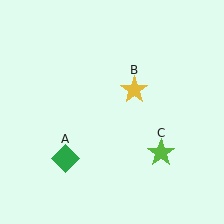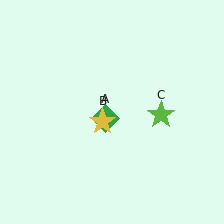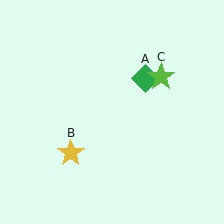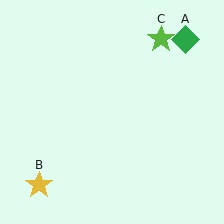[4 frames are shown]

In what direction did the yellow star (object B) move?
The yellow star (object B) moved down and to the left.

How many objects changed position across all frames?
3 objects changed position: green diamond (object A), yellow star (object B), lime star (object C).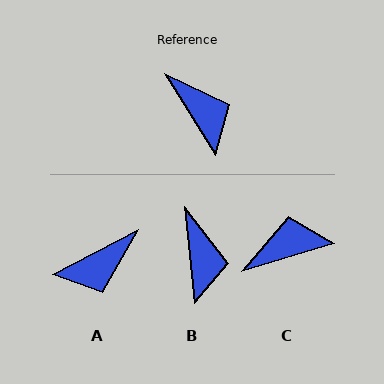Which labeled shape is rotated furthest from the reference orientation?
A, about 94 degrees away.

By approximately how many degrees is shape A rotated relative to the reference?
Approximately 94 degrees clockwise.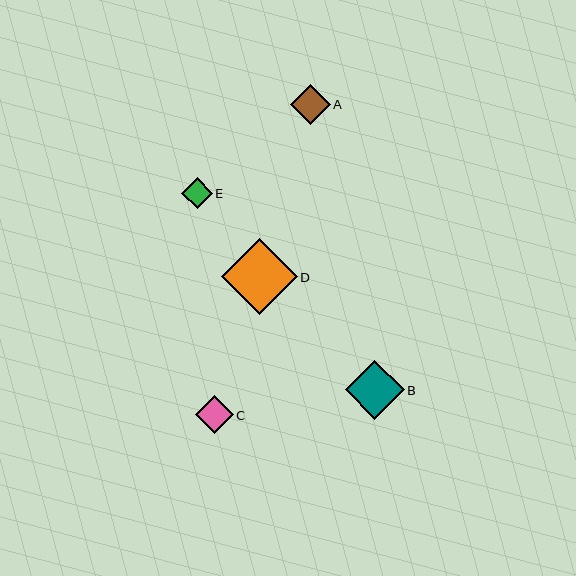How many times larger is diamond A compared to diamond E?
Diamond A is approximately 1.3 times the size of diamond E.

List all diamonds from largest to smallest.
From largest to smallest: D, B, A, C, E.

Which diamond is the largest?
Diamond D is the largest with a size of approximately 76 pixels.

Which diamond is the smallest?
Diamond E is the smallest with a size of approximately 31 pixels.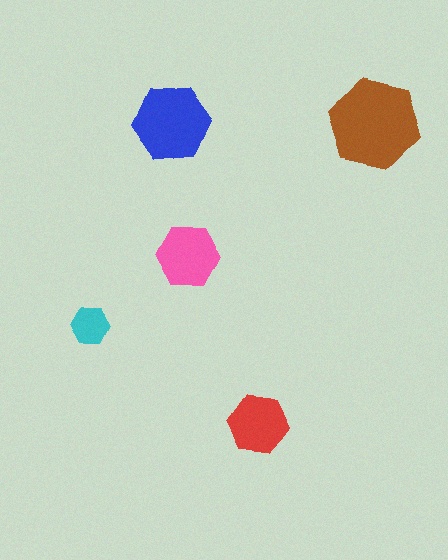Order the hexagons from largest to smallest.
the brown one, the blue one, the pink one, the red one, the cyan one.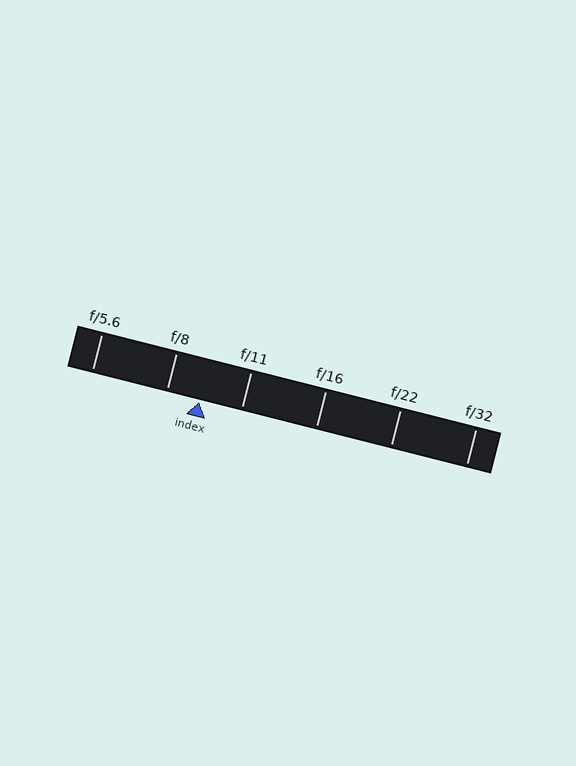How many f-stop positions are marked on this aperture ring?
There are 6 f-stop positions marked.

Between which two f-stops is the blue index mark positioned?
The index mark is between f/8 and f/11.